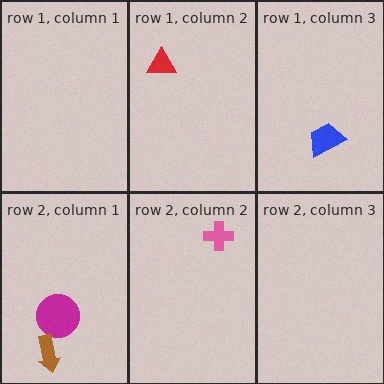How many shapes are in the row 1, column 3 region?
1.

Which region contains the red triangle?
The row 1, column 2 region.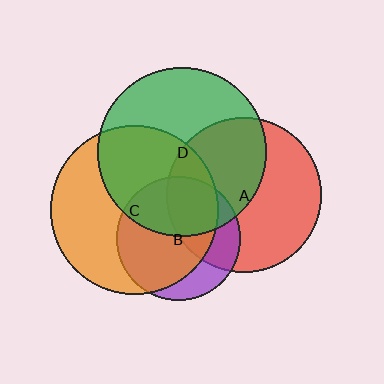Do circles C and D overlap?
Yes.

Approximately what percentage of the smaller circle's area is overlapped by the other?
Approximately 45%.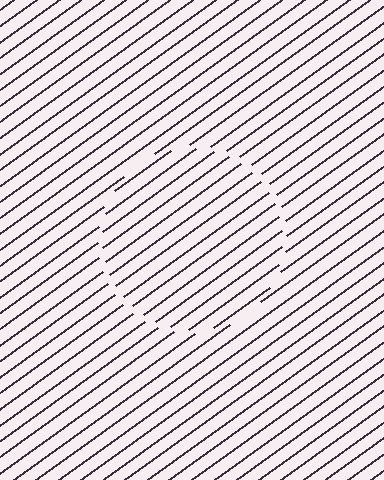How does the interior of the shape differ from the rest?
The interior of the shape contains the same grating, shifted by half a period — the contour is defined by the phase discontinuity where line-ends from the inner and outer gratings abut.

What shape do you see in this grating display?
An illusory circle. The interior of the shape contains the same grating, shifted by half a period — the contour is defined by the phase discontinuity where line-ends from the inner and outer gratings abut.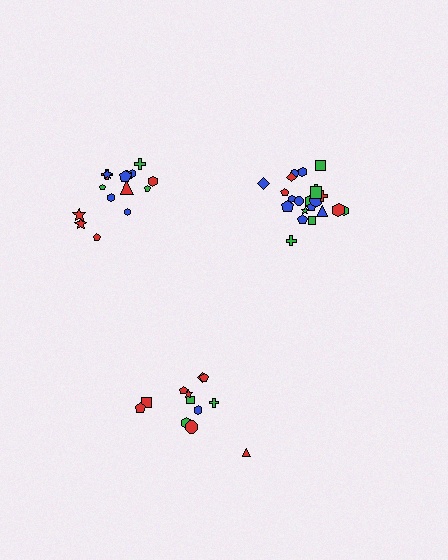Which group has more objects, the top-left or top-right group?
The top-right group.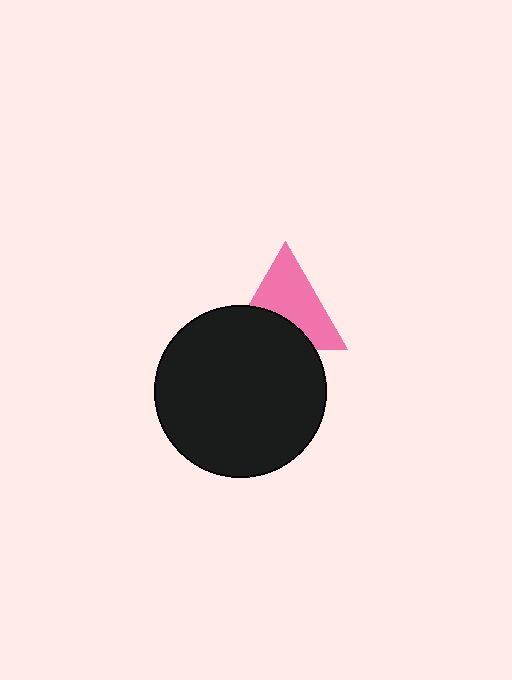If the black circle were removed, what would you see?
You would see the complete pink triangle.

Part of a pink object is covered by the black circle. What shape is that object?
It is a triangle.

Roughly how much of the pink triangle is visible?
About half of it is visible (roughly 62%).